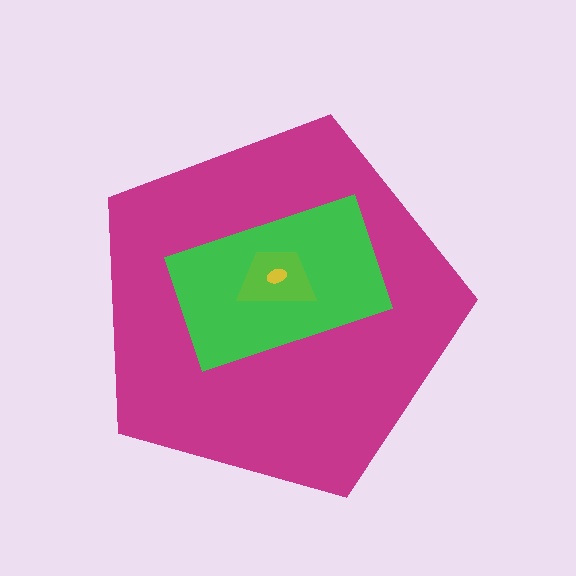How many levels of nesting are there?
4.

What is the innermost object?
The yellow ellipse.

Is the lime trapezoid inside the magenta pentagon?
Yes.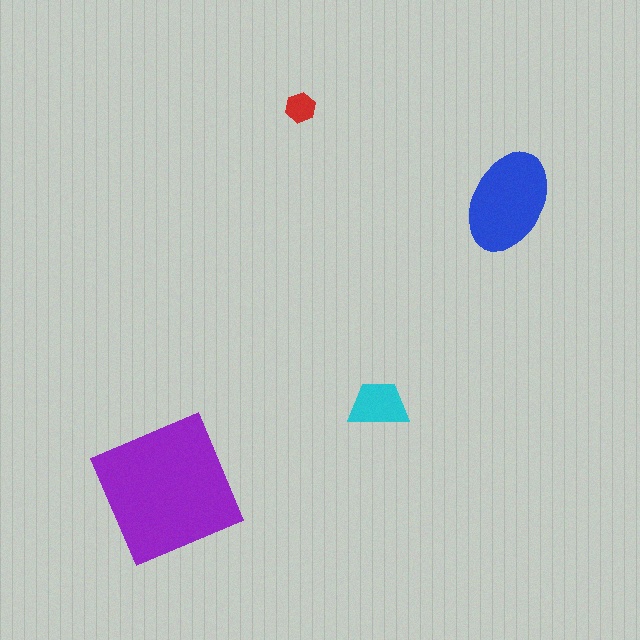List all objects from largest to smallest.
The purple square, the blue ellipse, the cyan trapezoid, the red hexagon.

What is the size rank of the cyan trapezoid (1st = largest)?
3rd.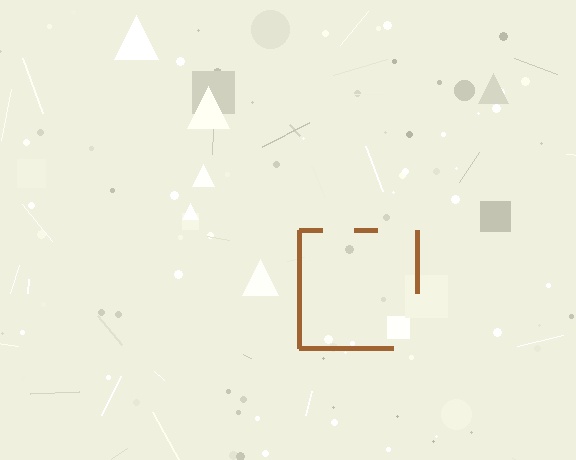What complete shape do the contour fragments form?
The contour fragments form a square.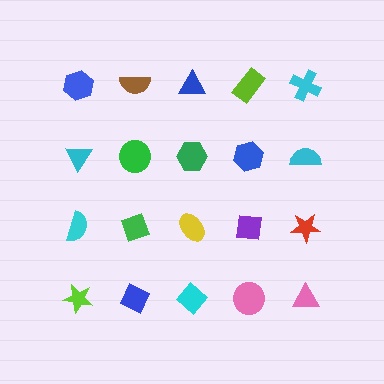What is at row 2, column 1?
A cyan triangle.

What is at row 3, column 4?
A purple square.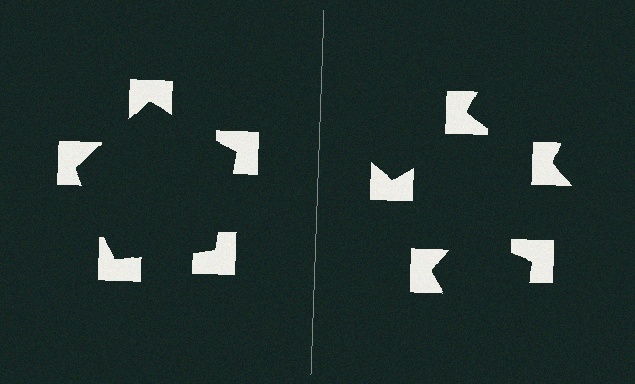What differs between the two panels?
The notched squares are positioned identically on both sides; only the wedge orientations differ. On the left they align to a pentagon; on the right they are misaligned.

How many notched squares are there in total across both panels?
10 — 5 on each side.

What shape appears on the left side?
An illusory pentagon.